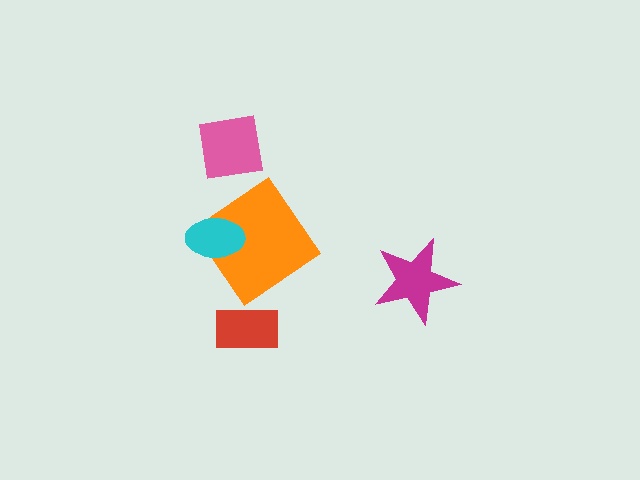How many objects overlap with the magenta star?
0 objects overlap with the magenta star.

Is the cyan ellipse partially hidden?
No, no other shape covers it.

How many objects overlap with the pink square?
0 objects overlap with the pink square.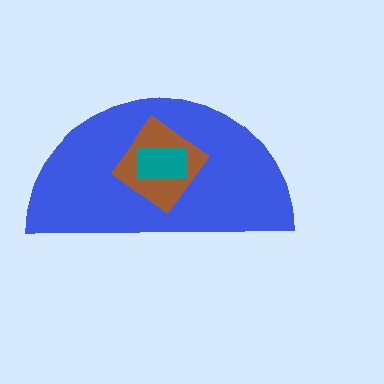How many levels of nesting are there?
3.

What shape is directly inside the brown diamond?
The teal rectangle.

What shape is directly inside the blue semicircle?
The brown diamond.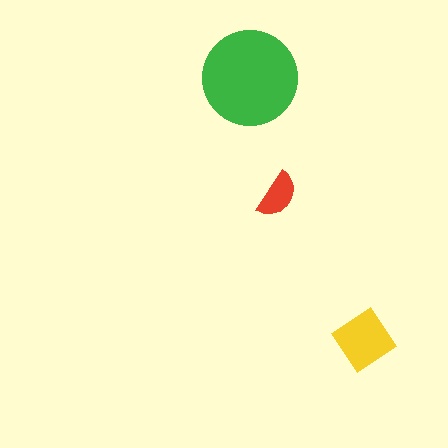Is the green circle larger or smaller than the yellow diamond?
Larger.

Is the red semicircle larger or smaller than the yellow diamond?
Smaller.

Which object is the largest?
The green circle.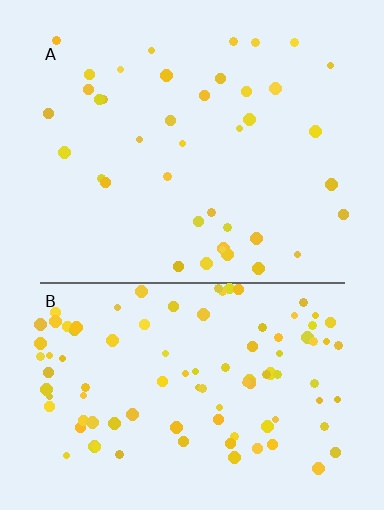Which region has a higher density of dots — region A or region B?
B (the bottom).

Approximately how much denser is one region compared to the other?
Approximately 2.6× — region B over region A.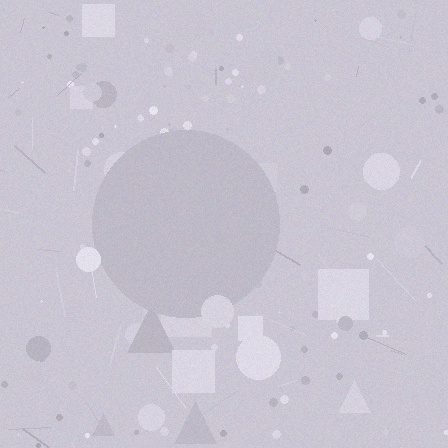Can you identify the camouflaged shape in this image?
The camouflaged shape is a circle.